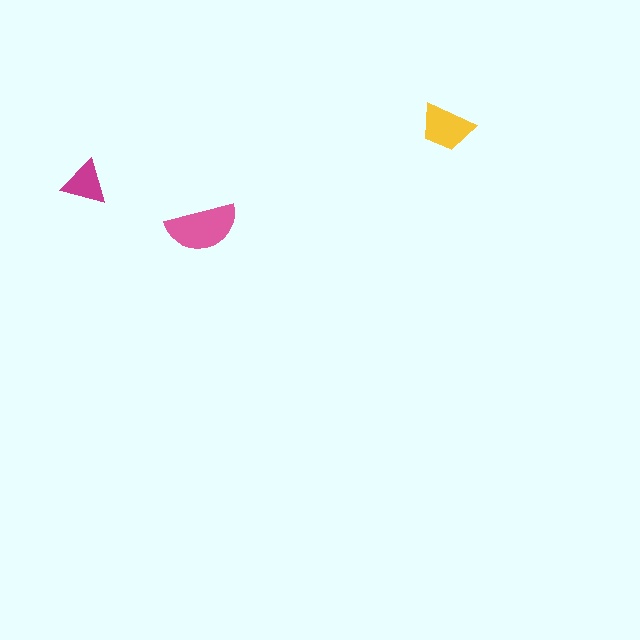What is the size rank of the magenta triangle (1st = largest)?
3rd.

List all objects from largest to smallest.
The pink semicircle, the yellow trapezoid, the magenta triangle.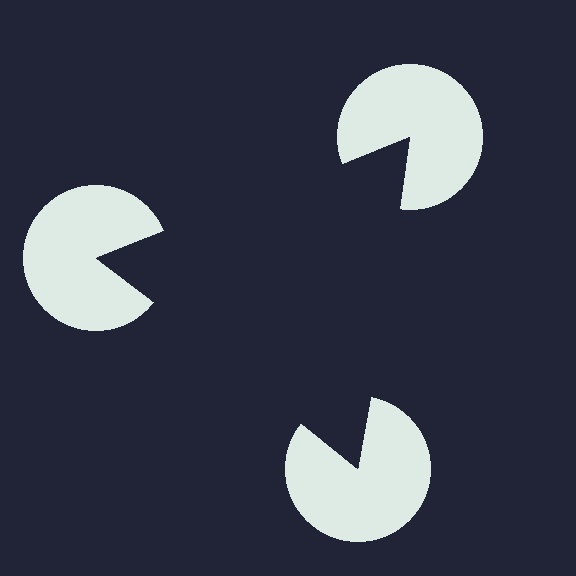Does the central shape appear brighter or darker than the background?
It typically appears slightly darker than the background, even though no actual brightness change is drawn.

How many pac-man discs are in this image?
There are 3 — one at each vertex of the illusory triangle.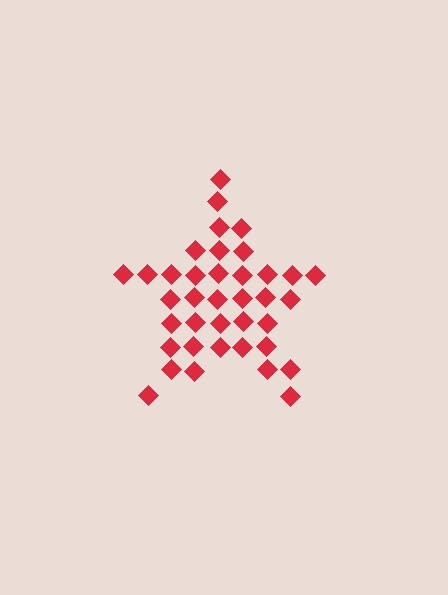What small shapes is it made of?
It is made of small diamonds.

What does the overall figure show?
The overall figure shows a star.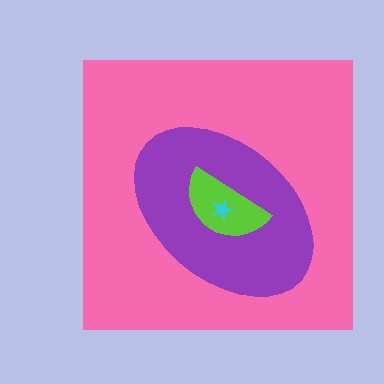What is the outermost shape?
The pink square.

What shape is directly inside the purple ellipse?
The lime semicircle.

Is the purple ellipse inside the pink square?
Yes.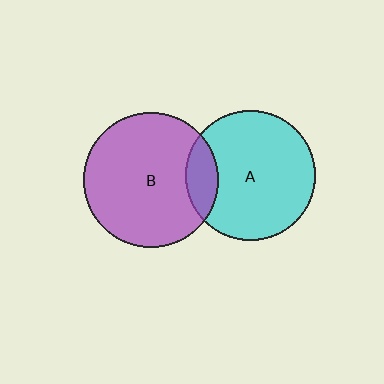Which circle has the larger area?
Circle B (purple).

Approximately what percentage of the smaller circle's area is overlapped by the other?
Approximately 15%.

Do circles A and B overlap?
Yes.